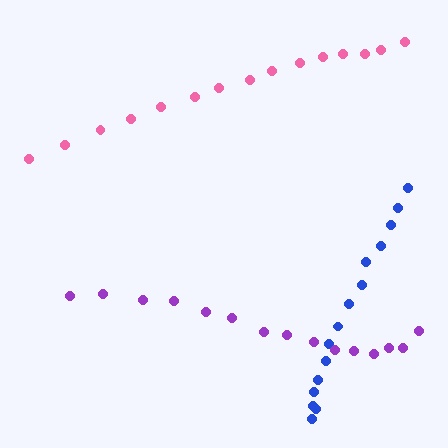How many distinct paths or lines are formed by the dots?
There are 3 distinct paths.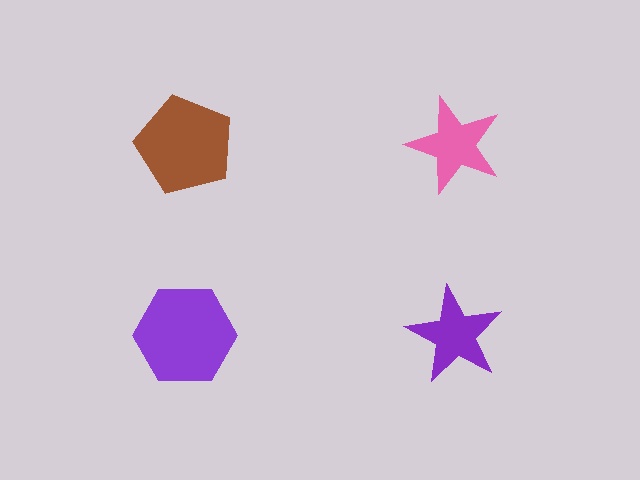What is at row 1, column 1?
A brown pentagon.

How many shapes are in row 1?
2 shapes.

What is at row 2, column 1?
A purple hexagon.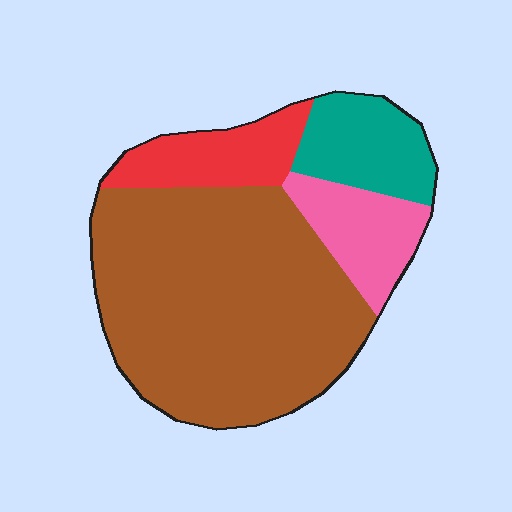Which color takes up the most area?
Brown, at roughly 60%.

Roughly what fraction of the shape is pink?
Pink takes up less than a quarter of the shape.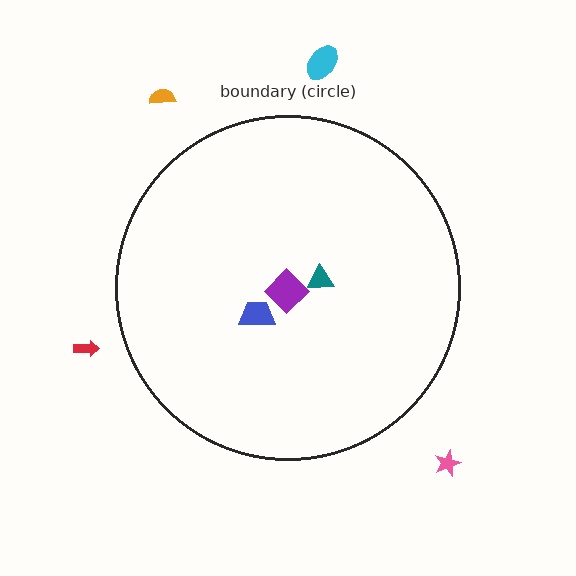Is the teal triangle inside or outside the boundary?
Inside.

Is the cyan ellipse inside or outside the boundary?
Outside.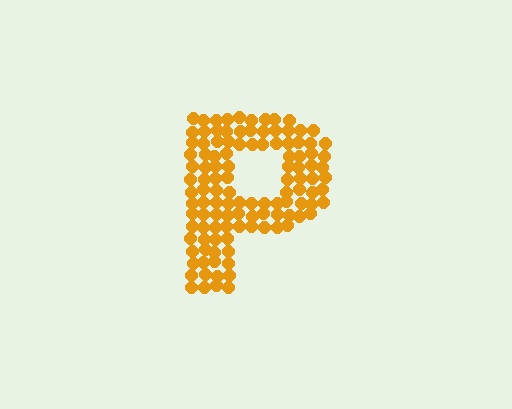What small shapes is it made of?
It is made of small circles.